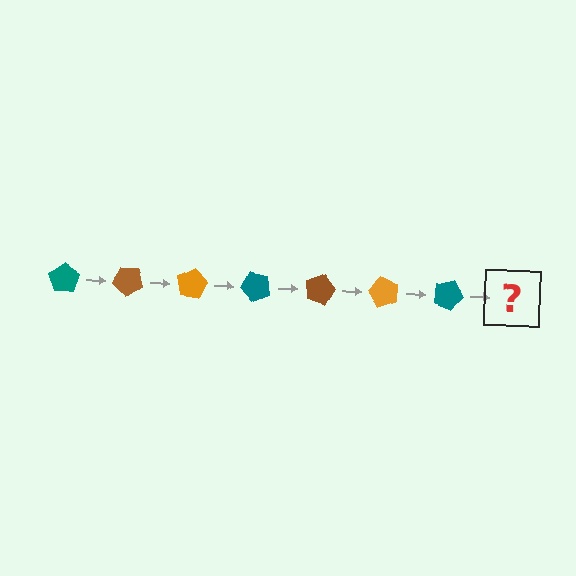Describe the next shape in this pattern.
It should be a brown pentagon, rotated 280 degrees from the start.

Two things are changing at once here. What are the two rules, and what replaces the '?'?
The two rules are that it rotates 40 degrees each step and the color cycles through teal, brown, and orange. The '?' should be a brown pentagon, rotated 280 degrees from the start.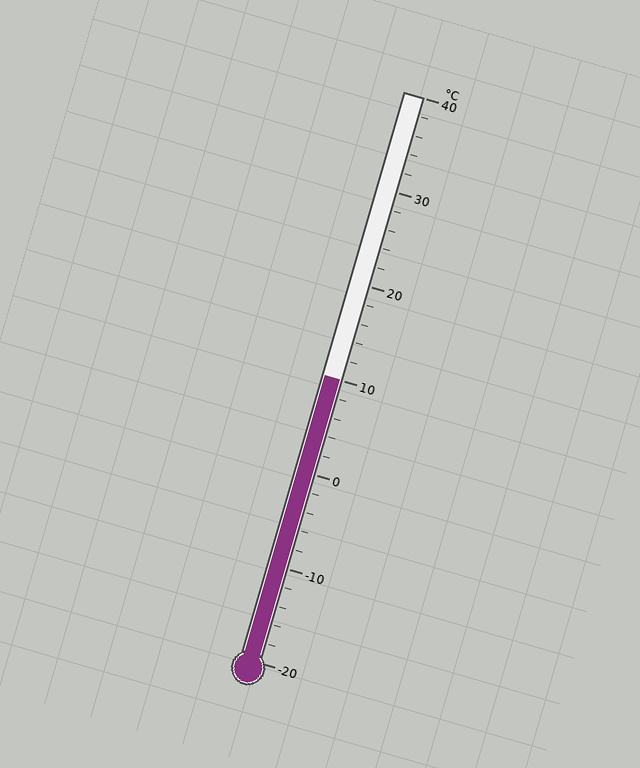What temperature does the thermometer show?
The thermometer shows approximately 10°C.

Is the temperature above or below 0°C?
The temperature is above 0°C.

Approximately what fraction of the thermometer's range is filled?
The thermometer is filled to approximately 50% of its range.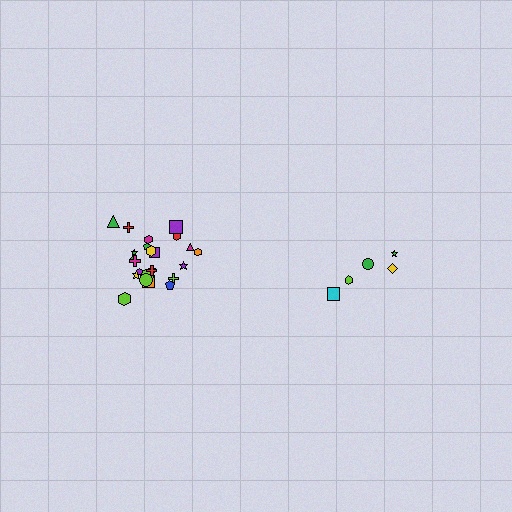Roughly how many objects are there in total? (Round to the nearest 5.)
Roughly 30 objects in total.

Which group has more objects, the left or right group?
The left group.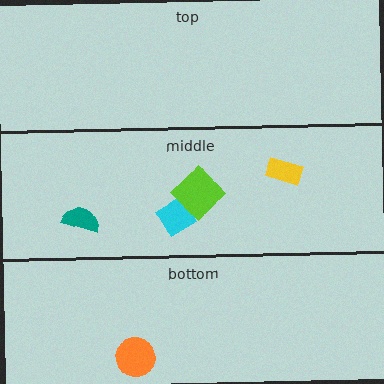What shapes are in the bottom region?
The orange circle.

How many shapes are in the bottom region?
1.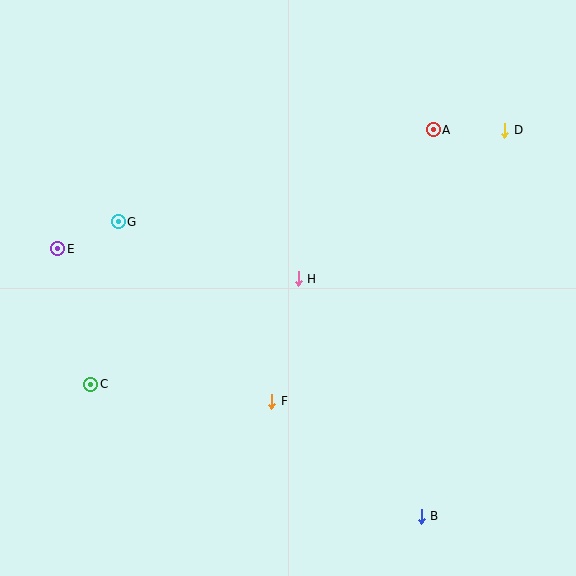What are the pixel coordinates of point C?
Point C is at (91, 384).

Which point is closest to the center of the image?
Point H at (298, 279) is closest to the center.